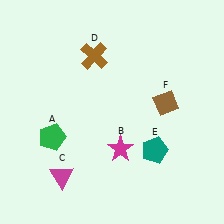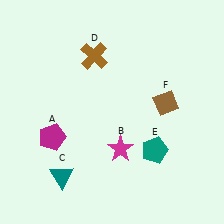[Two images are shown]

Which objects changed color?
A changed from green to magenta. C changed from magenta to teal.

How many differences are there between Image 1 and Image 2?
There are 2 differences between the two images.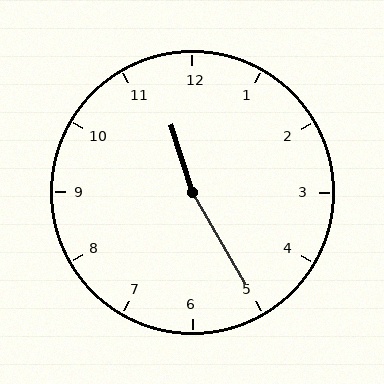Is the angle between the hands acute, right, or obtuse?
It is obtuse.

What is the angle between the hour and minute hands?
Approximately 168 degrees.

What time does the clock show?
11:25.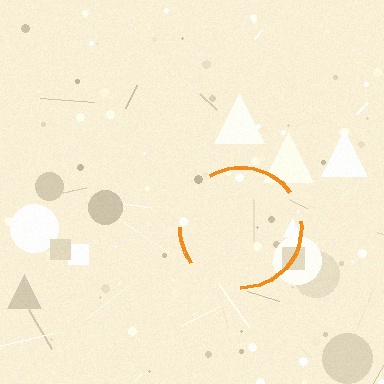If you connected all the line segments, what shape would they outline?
They would outline a circle.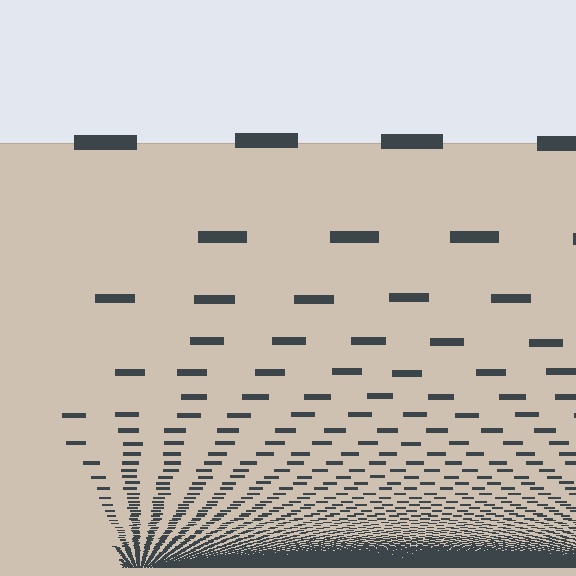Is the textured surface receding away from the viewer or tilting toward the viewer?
The surface appears to tilt toward the viewer. Texture elements get larger and sparser toward the top.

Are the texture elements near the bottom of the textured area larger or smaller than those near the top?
Smaller. The gradient is inverted — elements near the bottom are smaller and denser.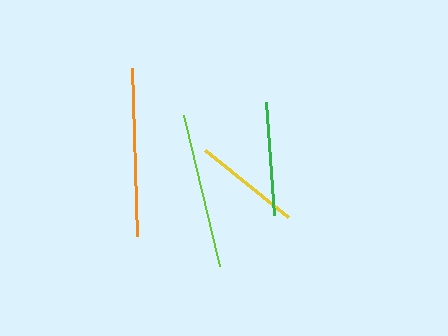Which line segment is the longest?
The orange line is the longest at approximately 167 pixels.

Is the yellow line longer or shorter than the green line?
The green line is longer than the yellow line.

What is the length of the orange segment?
The orange segment is approximately 167 pixels long.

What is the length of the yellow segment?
The yellow segment is approximately 107 pixels long.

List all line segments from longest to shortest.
From longest to shortest: orange, lime, green, yellow.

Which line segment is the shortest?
The yellow line is the shortest at approximately 107 pixels.